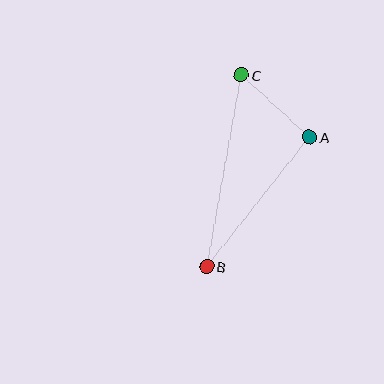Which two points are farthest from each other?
Points B and C are farthest from each other.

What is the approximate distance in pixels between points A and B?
The distance between A and B is approximately 165 pixels.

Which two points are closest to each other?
Points A and C are closest to each other.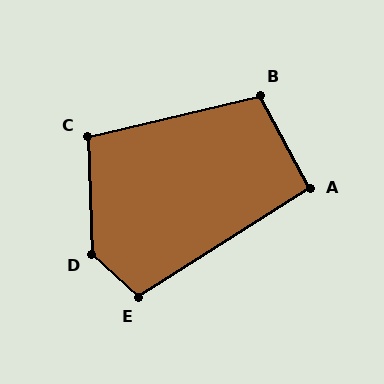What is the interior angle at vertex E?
Approximately 105 degrees (obtuse).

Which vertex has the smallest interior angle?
A, at approximately 94 degrees.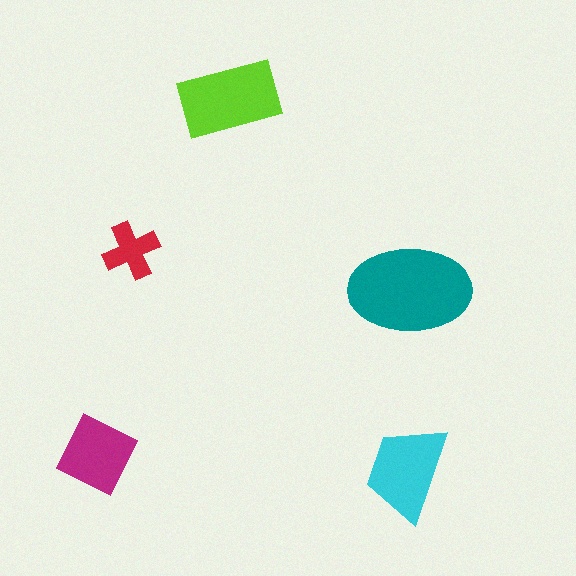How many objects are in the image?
There are 5 objects in the image.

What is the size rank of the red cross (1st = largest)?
5th.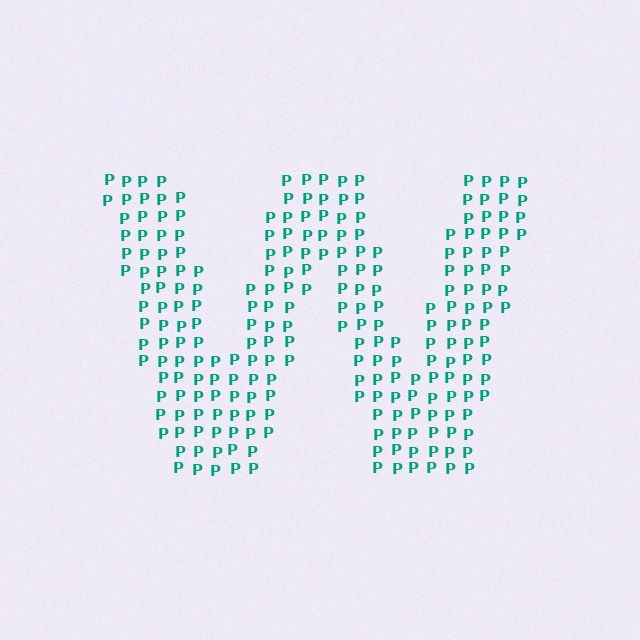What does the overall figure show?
The overall figure shows the letter W.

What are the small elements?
The small elements are letter P's.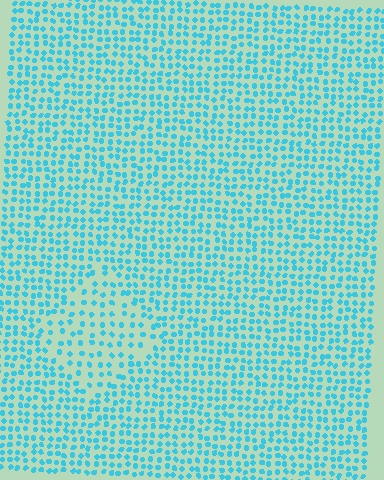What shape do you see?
I see a diamond.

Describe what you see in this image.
The image contains small cyan elements arranged at two different densities. A diamond-shaped region is visible where the elements are less densely packed than the surrounding area.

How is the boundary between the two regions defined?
The boundary is defined by a change in element density (approximately 1.6x ratio). All elements are the same color, size, and shape.